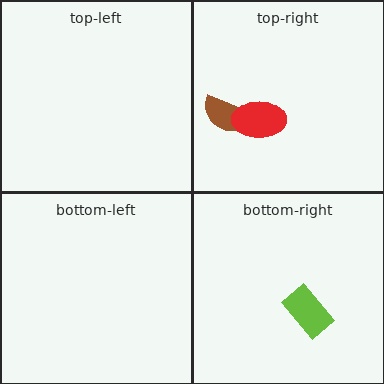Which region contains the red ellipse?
The top-right region.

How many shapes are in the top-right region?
2.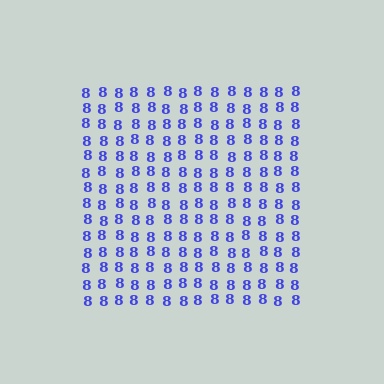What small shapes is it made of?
It is made of small digit 8's.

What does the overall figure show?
The overall figure shows a square.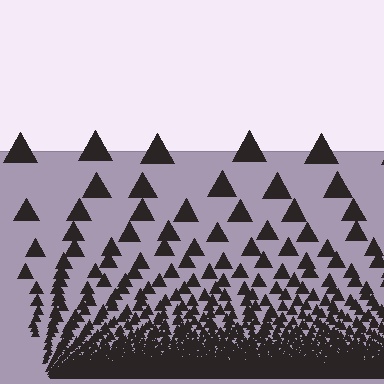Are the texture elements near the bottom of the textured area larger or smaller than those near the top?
Smaller. The gradient is inverted — elements near the bottom are smaller and denser.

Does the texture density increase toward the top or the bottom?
Density increases toward the bottom.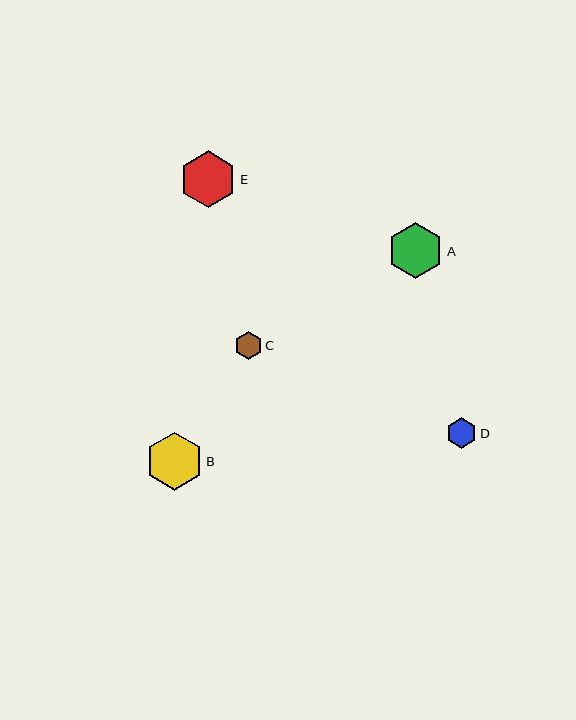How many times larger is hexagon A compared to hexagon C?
Hexagon A is approximately 2.0 times the size of hexagon C.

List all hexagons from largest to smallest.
From largest to smallest: B, E, A, D, C.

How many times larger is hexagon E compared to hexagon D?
Hexagon E is approximately 1.8 times the size of hexagon D.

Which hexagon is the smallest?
Hexagon C is the smallest with a size of approximately 28 pixels.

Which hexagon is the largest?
Hexagon B is the largest with a size of approximately 57 pixels.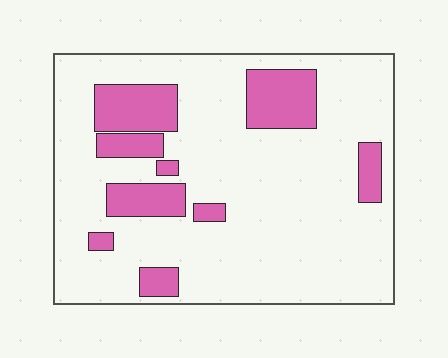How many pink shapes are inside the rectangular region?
9.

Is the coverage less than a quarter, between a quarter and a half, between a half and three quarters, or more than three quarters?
Less than a quarter.